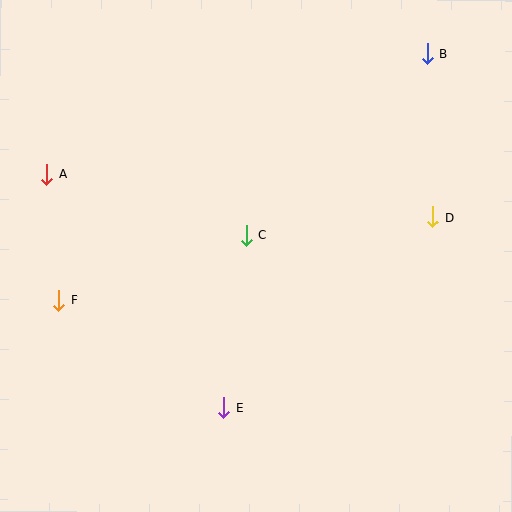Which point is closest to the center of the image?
Point C at (247, 235) is closest to the center.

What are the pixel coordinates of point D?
Point D is at (433, 217).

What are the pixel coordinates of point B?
Point B is at (427, 54).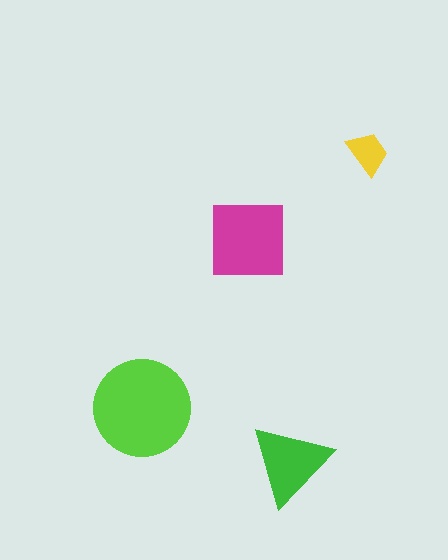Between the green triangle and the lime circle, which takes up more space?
The lime circle.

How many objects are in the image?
There are 4 objects in the image.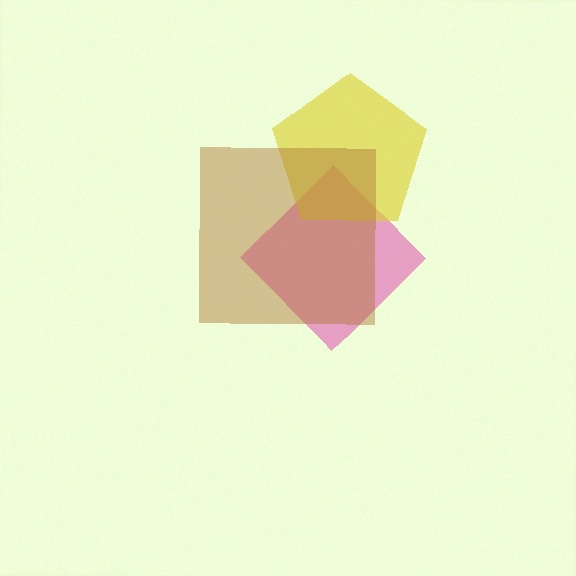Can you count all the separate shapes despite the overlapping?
Yes, there are 3 separate shapes.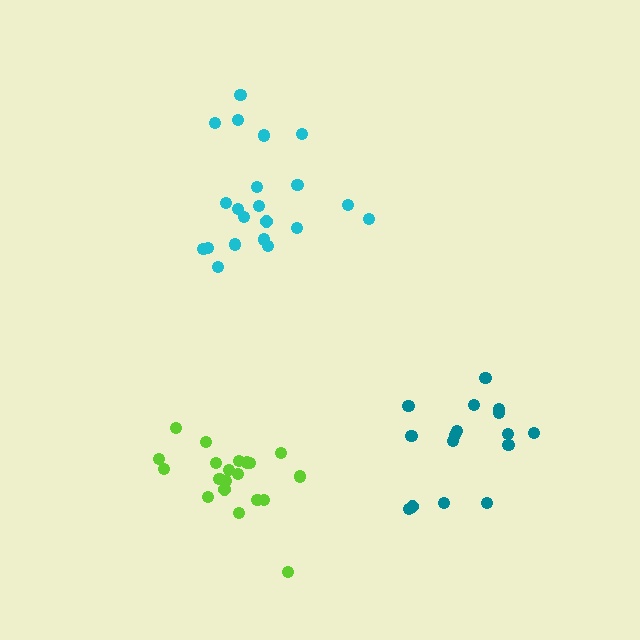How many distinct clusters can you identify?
There are 3 distinct clusters.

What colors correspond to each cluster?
The clusters are colored: lime, teal, cyan.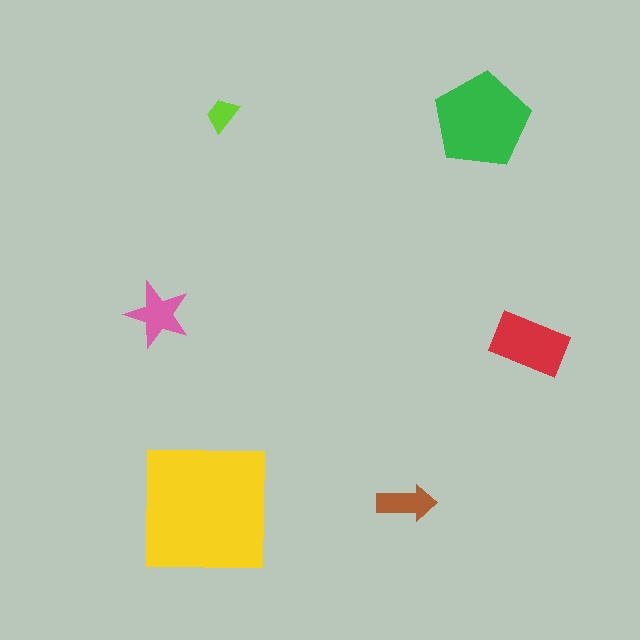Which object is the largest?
The yellow square.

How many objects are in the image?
There are 6 objects in the image.